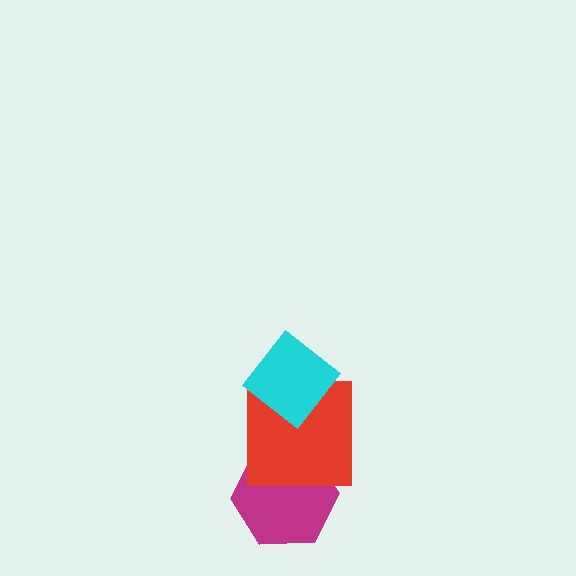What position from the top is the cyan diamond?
The cyan diamond is 1st from the top.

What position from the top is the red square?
The red square is 2nd from the top.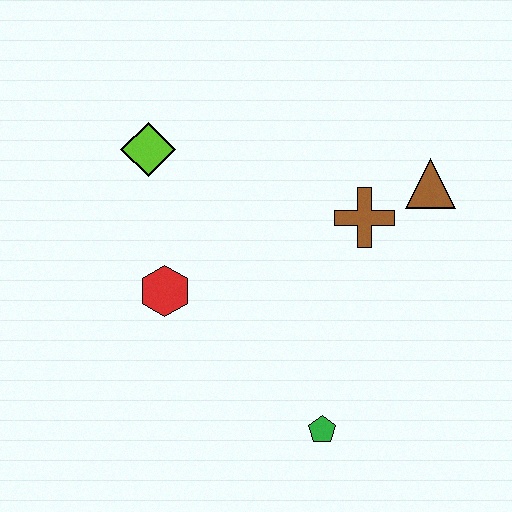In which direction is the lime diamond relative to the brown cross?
The lime diamond is to the left of the brown cross.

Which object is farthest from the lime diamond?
The green pentagon is farthest from the lime diamond.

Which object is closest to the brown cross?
The brown triangle is closest to the brown cross.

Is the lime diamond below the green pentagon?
No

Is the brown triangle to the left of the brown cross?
No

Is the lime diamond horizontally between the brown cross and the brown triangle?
No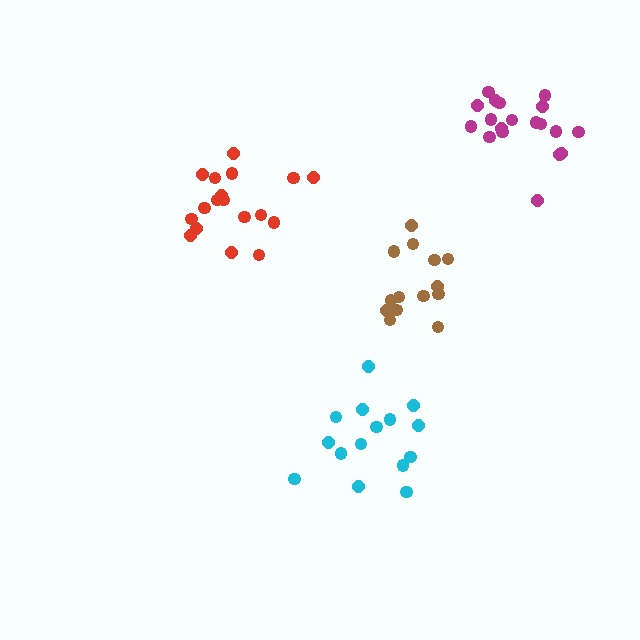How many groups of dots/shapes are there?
There are 4 groups.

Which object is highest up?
The magenta cluster is topmost.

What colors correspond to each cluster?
The clusters are colored: cyan, brown, red, magenta.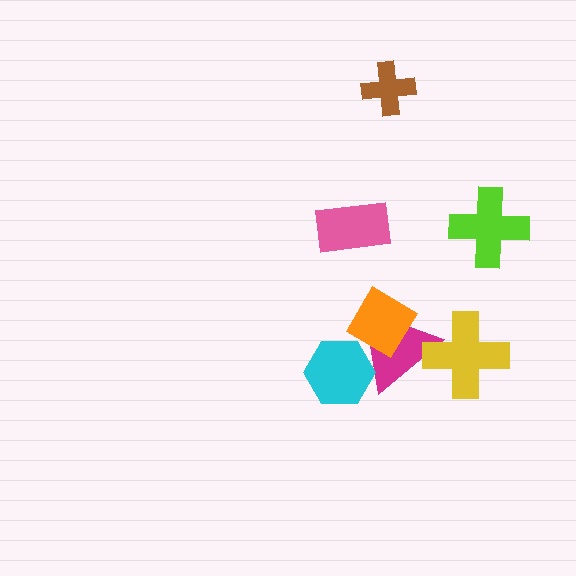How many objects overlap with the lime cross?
0 objects overlap with the lime cross.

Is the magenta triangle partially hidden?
Yes, it is partially covered by another shape.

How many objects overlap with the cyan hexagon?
1 object overlaps with the cyan hexagon.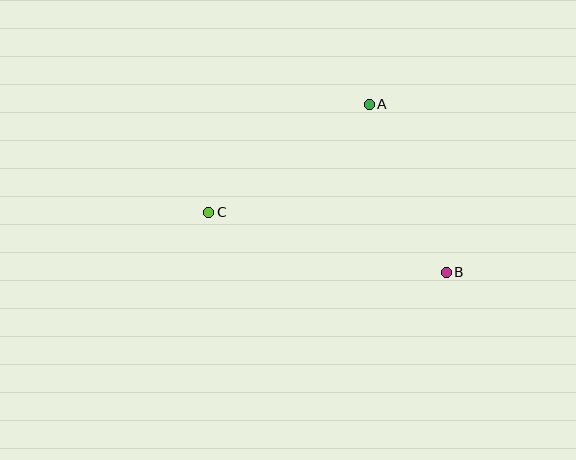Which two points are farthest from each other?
Points B and C are farthest from each other.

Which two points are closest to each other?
Points A and B are closest to each other.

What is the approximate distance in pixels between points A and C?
The distance between A and C is approximately 193 pixels.